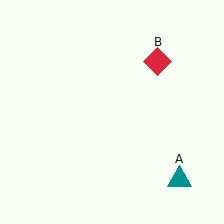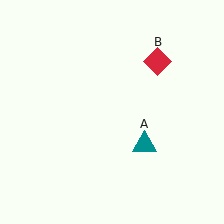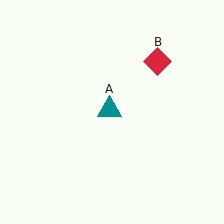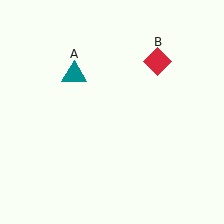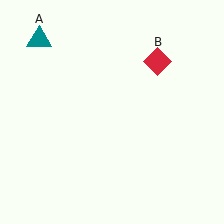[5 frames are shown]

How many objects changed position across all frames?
1 object changed position: teal triangle (object A).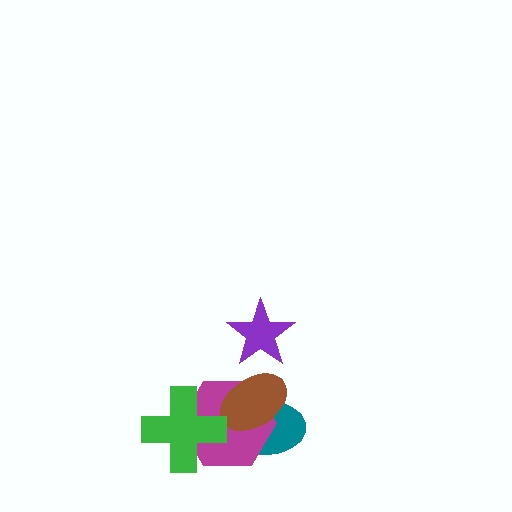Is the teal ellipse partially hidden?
Yes, it is partially covered by another shape.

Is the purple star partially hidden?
No, no other shape covers it.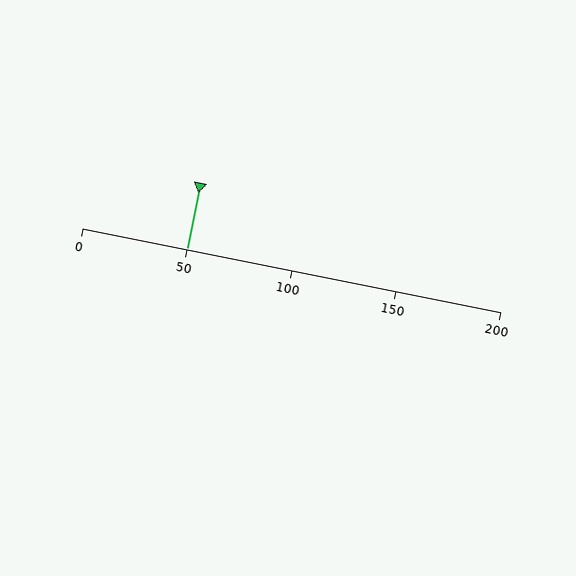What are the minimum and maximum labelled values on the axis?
The axis runs from 0 to 200.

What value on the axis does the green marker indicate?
The marker indicates approximately 50.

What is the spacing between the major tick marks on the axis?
The major ticks are spaced 50 apart.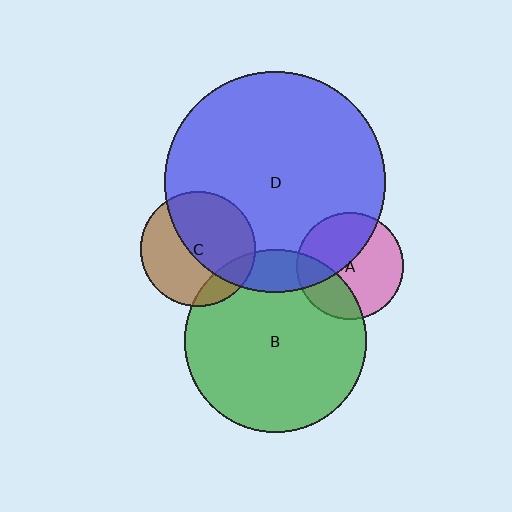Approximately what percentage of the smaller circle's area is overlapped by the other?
Approximately 15%.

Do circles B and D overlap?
Yes.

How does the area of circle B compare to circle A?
Approximately 2.9 times.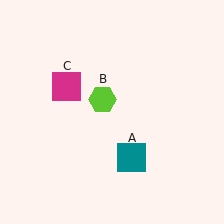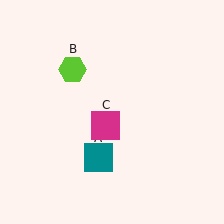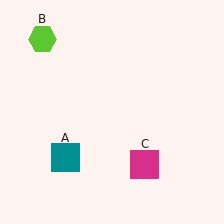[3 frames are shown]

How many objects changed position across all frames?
3 objects changed position: teal square (object A), lime hexagon (object B), magenta square (object C).